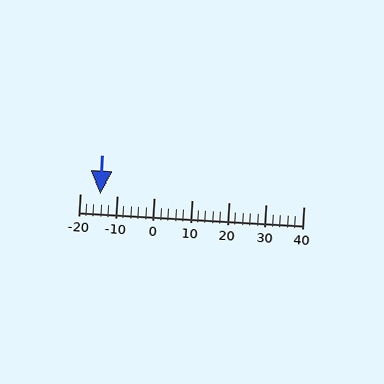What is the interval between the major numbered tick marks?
The major tick marks are spaced 10 units apart.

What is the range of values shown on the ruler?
The ruler shows values from -20 to 40.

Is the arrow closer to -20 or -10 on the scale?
The arrow is closer to -10.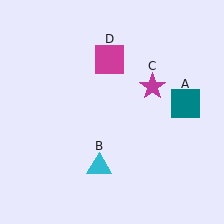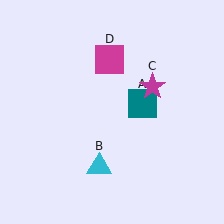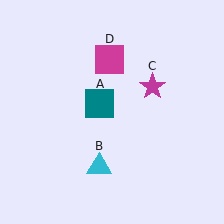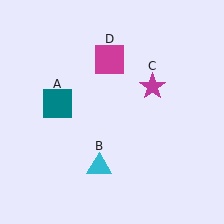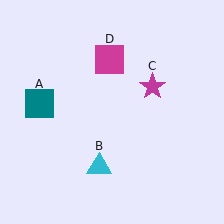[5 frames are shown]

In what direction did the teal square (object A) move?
The teal square (object A) moved left.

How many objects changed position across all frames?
1 object changed position: teal square (object A).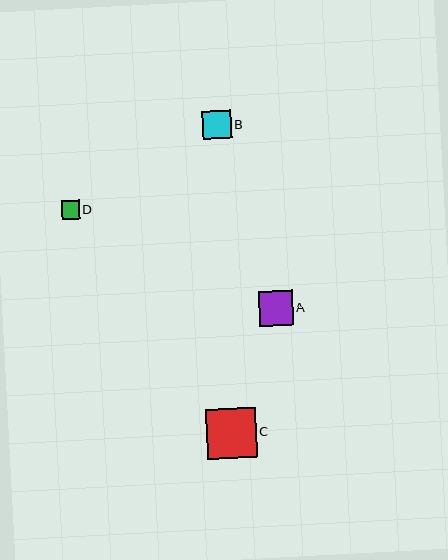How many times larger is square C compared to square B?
Square C is approximately 1.7 times the size of square B.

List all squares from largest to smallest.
From largest to smallest: C, A, B, D.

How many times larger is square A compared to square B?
Square A is approximately 1.2 times the size of square B.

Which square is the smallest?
Square D is the smallest with a size of approximately 18 pixels.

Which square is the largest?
Square C is the largest with a size of approximately 50 pixels.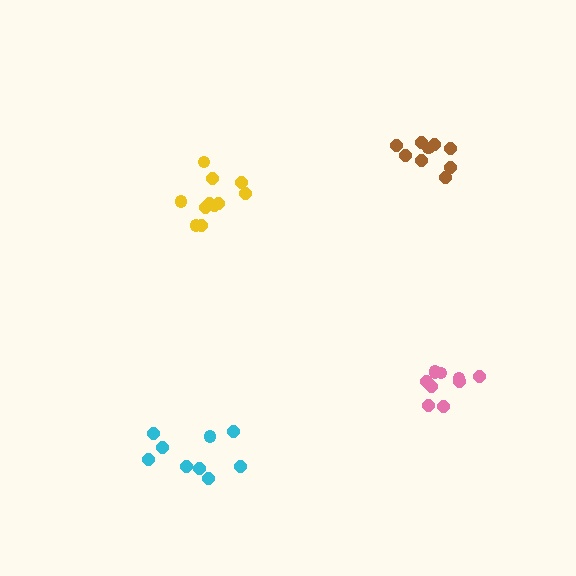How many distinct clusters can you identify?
There are 4 distinct clusters.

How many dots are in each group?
Group 1: 10 dots, Group 2: 9 dots, Group 3: 11 dots, Group 4: 9 dots (39 total).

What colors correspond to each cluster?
The clusters are colored: pink, cyan, yellow, brown.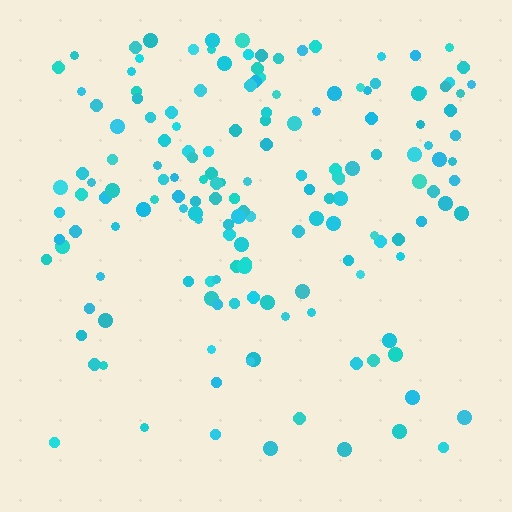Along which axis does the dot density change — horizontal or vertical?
Vertical.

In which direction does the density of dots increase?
From bottom to top, with the top side densest.